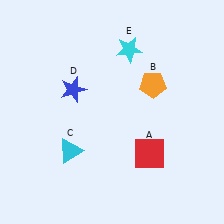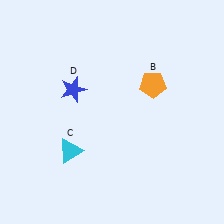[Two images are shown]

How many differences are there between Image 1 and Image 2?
There are 2 differences between the two images.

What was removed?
The cyan star (E), the red square (A) were removed in Image 2.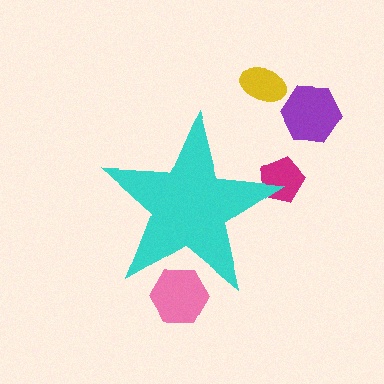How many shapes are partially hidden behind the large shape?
2 shapes are partially hidden.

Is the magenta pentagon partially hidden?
Yes, the magenta pentagon is partially hidden behind the cyan star.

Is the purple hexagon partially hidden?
No, the purple hexagon is fully visible.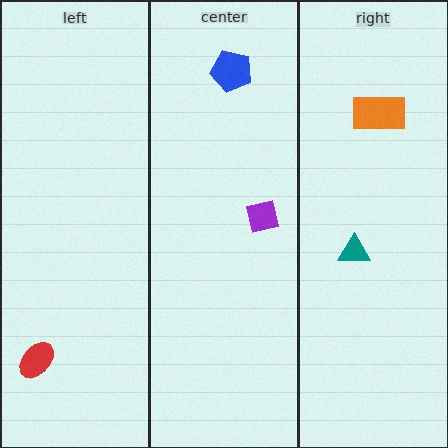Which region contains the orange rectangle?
The right region.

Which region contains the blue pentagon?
The center region.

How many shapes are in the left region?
1.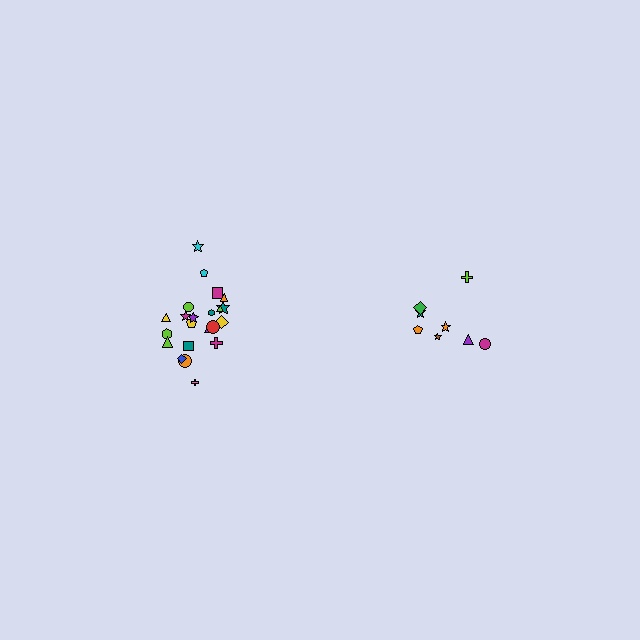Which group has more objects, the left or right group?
The left group.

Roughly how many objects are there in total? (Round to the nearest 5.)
Roughly 30 objects in total.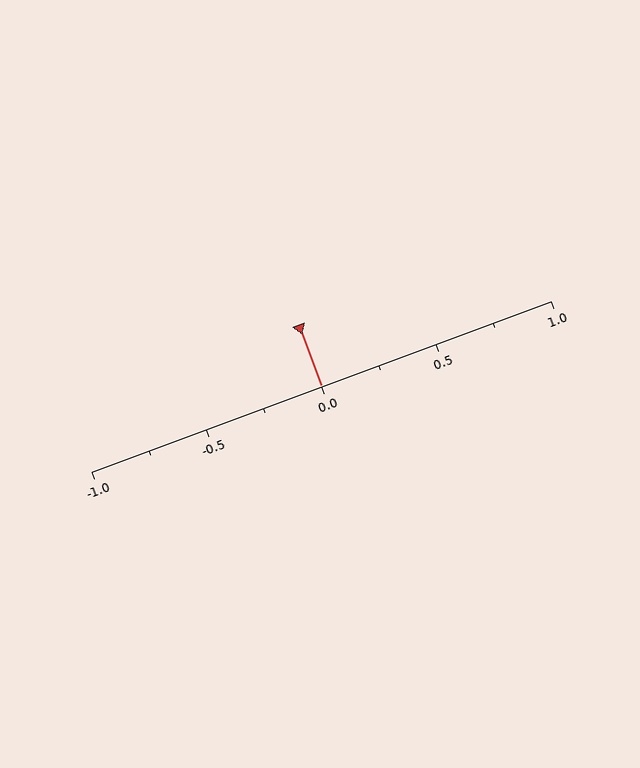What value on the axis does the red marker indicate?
The marker indicates approximately 0.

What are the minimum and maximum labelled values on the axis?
The axis runs from -1.0 to 1.0.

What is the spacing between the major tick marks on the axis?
The major ticks are spaced 0.5 apart.